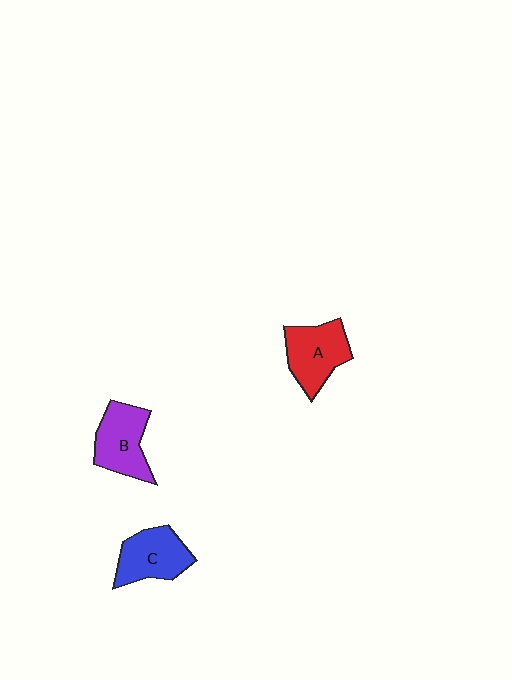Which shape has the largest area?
Shape A (red).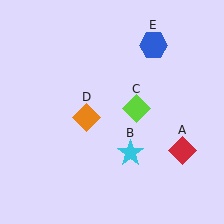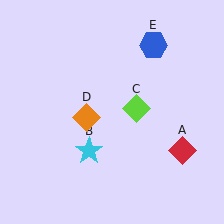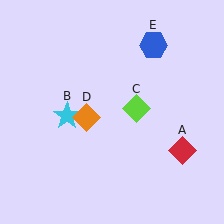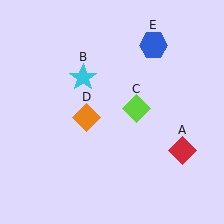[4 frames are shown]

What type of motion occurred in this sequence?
The cyan star (object B) rotated clockwise around the center of the scene.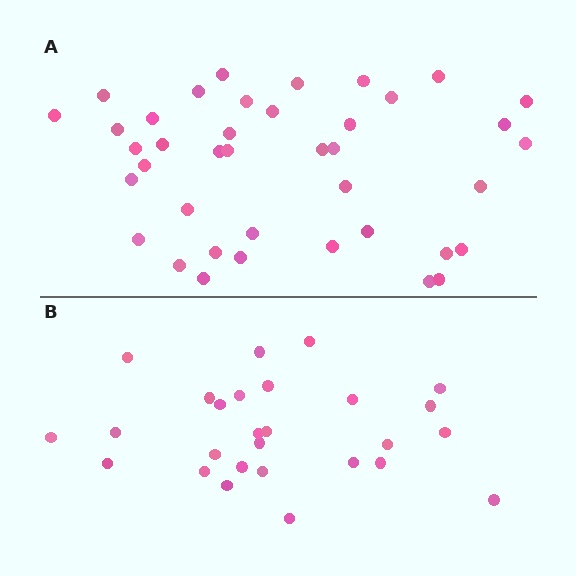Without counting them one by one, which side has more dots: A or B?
Region A (the top region) has more dots.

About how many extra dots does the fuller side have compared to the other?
Region A has approximately 15 more dots than region B.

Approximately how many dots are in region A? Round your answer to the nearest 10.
About 40 dots.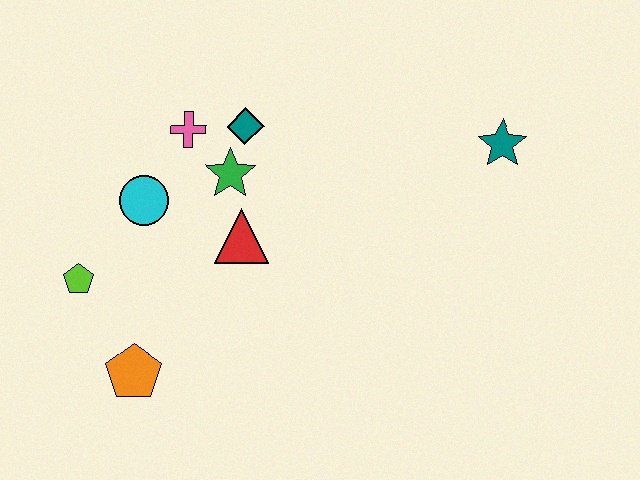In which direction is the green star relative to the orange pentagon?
The green star is above the orange pentagon.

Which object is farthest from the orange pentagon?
The teal star is farthest from the orange pentagon.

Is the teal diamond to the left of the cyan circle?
No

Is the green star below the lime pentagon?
No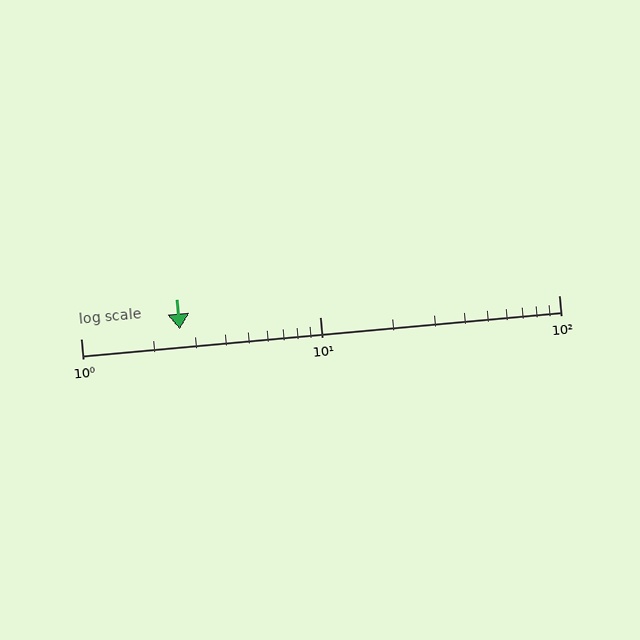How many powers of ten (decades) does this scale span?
The scale spans 2 decades, from 1 to 100.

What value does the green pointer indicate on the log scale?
The pointer indicates approximately 2.6.